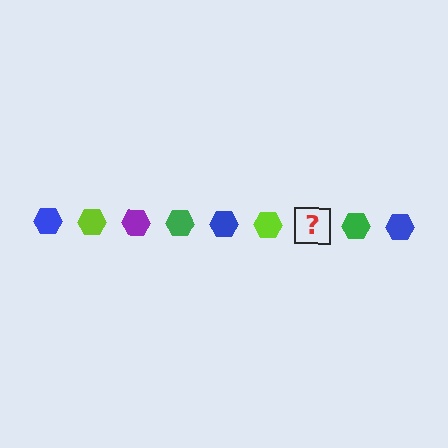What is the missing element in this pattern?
The missing element is a purple hexagon.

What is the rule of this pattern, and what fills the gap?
The rule is that the pattern cycles through blue, lime, purple, green hexagons. The gap should be filled with a purple hexagon.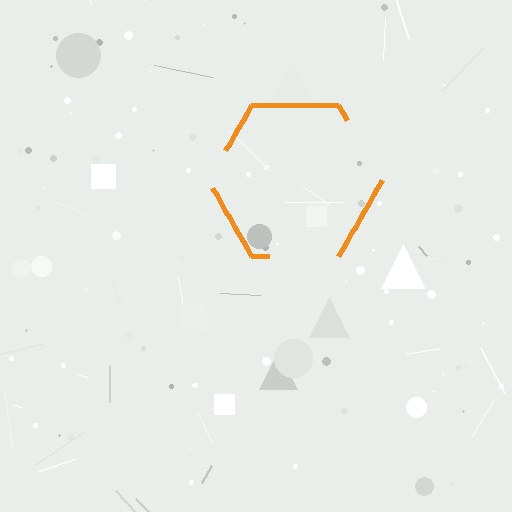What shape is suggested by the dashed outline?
The dashed outline suggests a hexagon.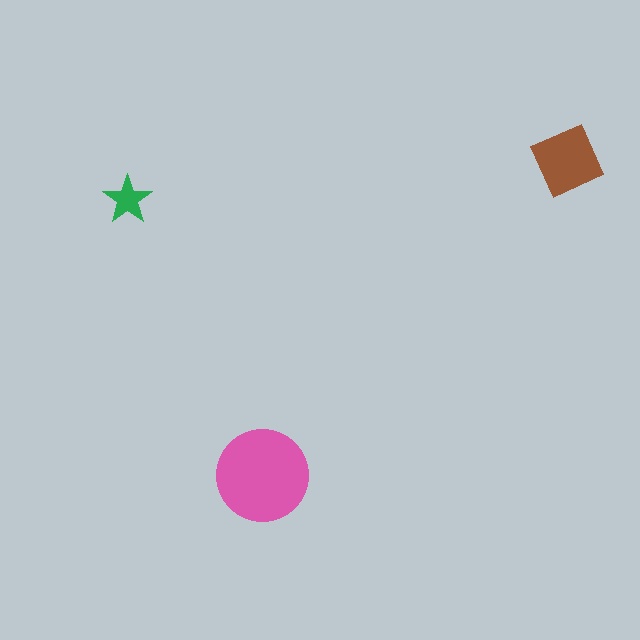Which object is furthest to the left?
The green star is leftmost.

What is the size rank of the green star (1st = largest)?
3rd.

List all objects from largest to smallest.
The pink circle, the brown diamond, the green star.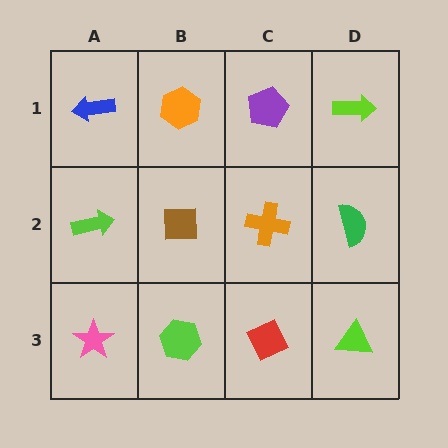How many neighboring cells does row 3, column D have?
2.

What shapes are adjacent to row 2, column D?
A lime arrow (row 1, column D), a lime triangle (row 3, column D), an orange cross (row 2, column C).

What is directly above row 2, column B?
An orange hexagon.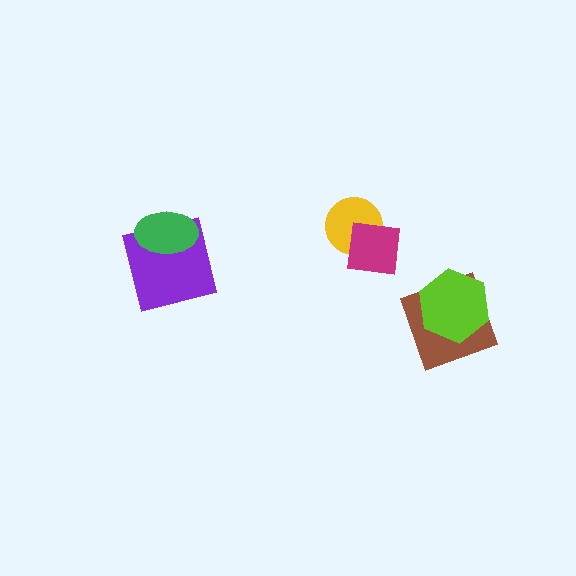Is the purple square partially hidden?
Yes, it is partially covered by another shape.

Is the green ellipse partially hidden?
No, no other shape covers it.